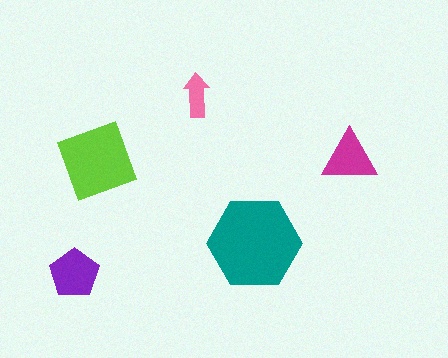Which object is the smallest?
The pink arrow.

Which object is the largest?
The teal hexagon.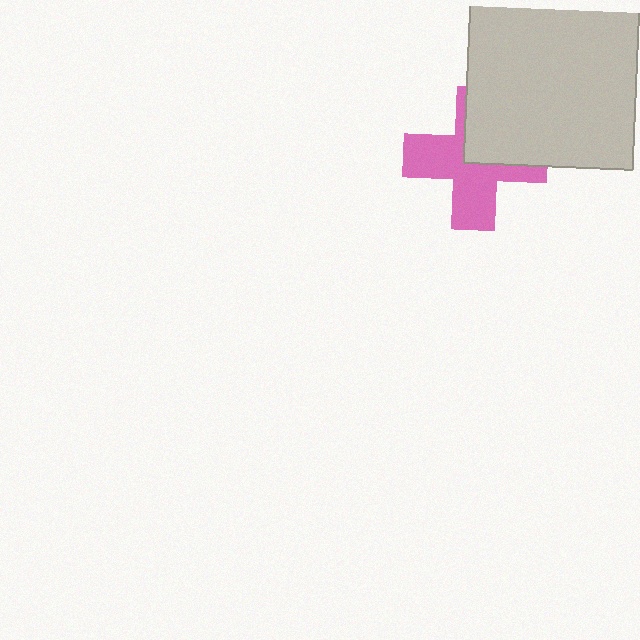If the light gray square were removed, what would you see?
You would see the complete pink cross.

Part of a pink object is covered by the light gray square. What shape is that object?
It is a cross.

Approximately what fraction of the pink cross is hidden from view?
Roughly 39% of the pink cross is hidden behind the light gray square.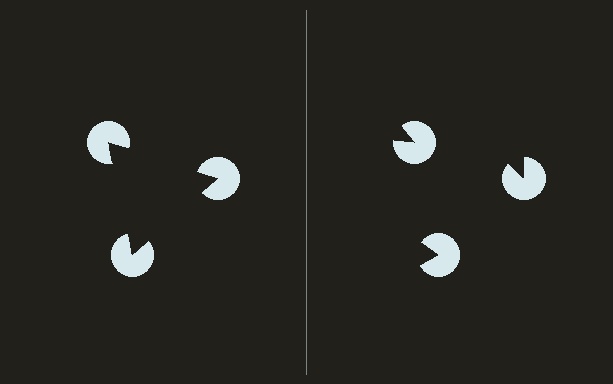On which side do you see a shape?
An illusory triangle appears on the left side. On the right side the wedge cuts are rotated, so no coherent shape forms.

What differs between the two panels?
The pac-man discs are positioned identically on both sides; only the wedge orientations differ. On the left they align to a triangle; on the right they are misaligned.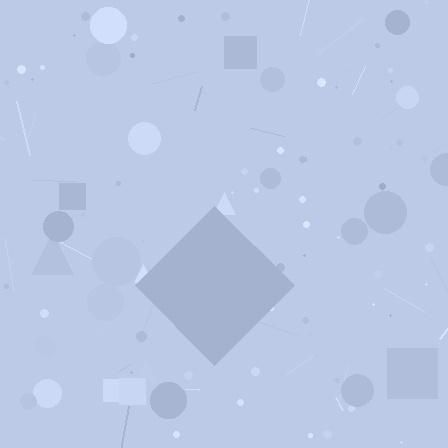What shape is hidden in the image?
A diamond is hidden in the image.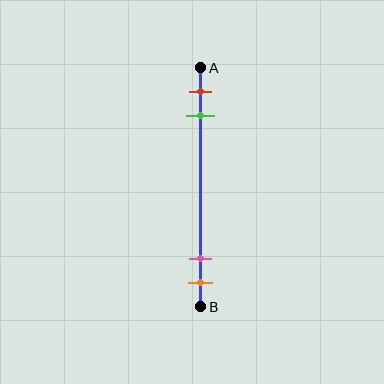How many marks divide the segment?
There are 4 marks dividing the segment.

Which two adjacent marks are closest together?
The pink and orange marks are the closest adjacent pair.